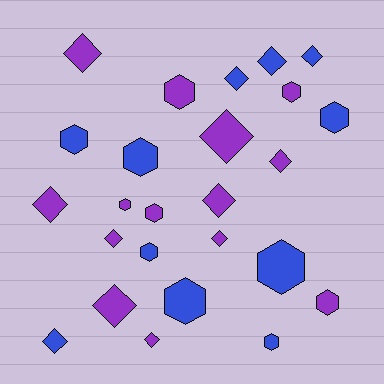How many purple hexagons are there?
There are 5 purple hexagons.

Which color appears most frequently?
Purple, with 14 objects.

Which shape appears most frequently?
Diamond, with 13 objects.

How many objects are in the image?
There are 25 objects.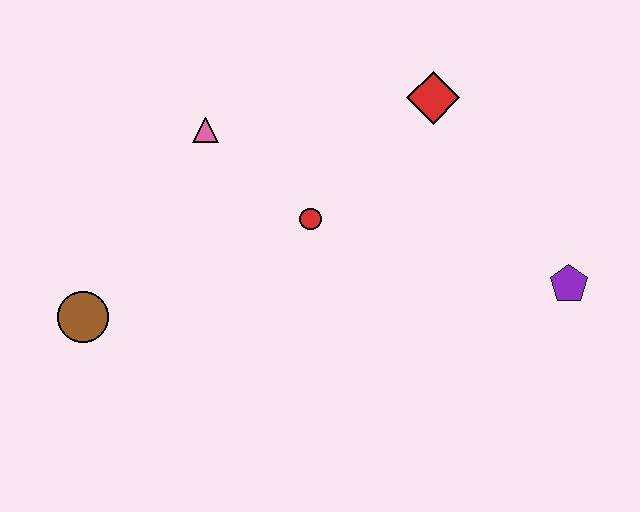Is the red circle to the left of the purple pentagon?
Yes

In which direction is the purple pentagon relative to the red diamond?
The purple pentagon is below the red diamond.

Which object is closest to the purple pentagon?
The red diamond is closest to the purple pentagon.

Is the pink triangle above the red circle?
Yes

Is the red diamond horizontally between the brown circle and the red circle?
No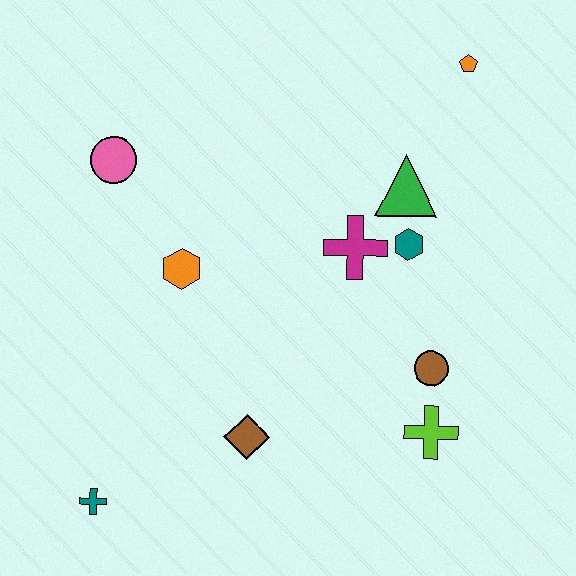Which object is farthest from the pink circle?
The lime cross is farthest from the pink circle.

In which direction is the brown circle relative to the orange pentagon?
The brown circle is below the orange pentagon.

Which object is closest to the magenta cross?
The teal hexagon is closest to the magenta cross.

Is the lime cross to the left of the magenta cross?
No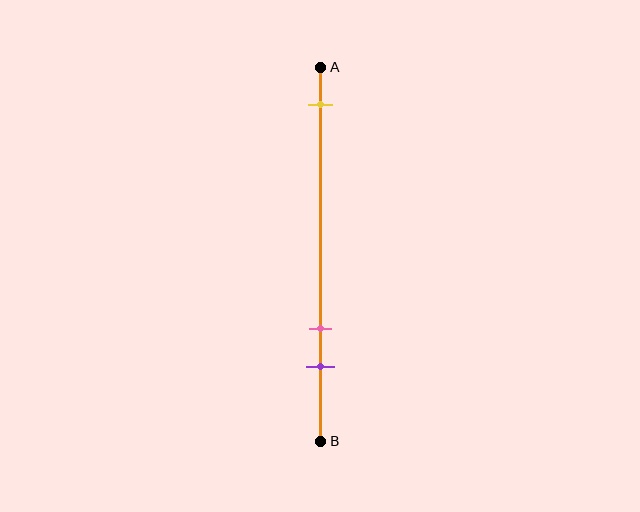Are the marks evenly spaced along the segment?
No, the marks are not evenly spaced.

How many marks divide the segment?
There are 3 marks dividing the segment.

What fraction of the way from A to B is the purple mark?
The purple mark is approximately 80% (0.8) of the way from A to B.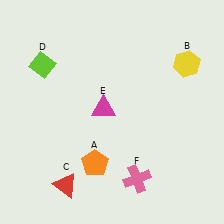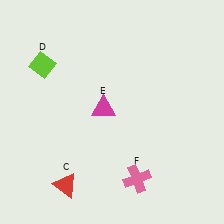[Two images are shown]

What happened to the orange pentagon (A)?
The orange pentagon (A) was removed in Image 2. It was in the bottom-left area of Image 1.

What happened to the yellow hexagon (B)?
The yellow hexagon (B) was removed in Image 2. It was in the top-right area of Image 1.